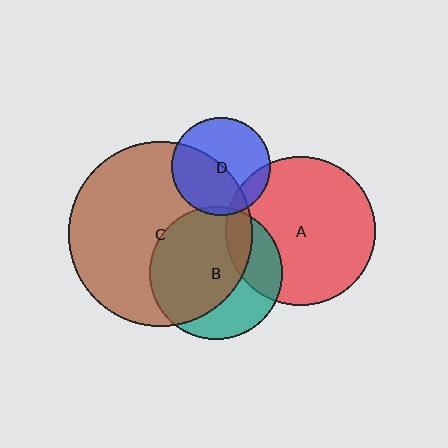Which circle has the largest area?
Circle C (brown).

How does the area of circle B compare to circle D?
Approximately 1.8 times.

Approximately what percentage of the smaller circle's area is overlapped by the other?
Approximately 5%.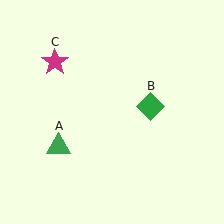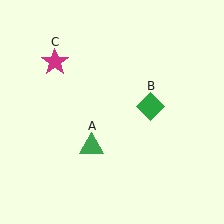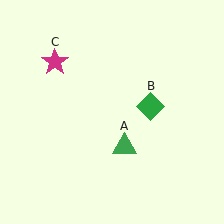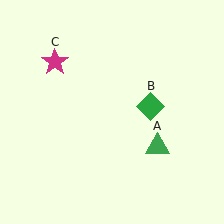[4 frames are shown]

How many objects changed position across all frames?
1 object changed position: green triangle (object A).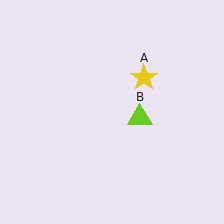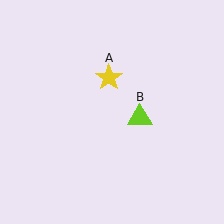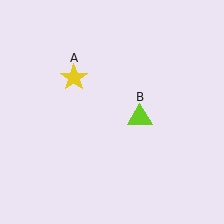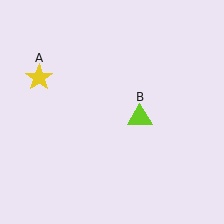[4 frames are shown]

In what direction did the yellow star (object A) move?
The yellow star (object A) moved left.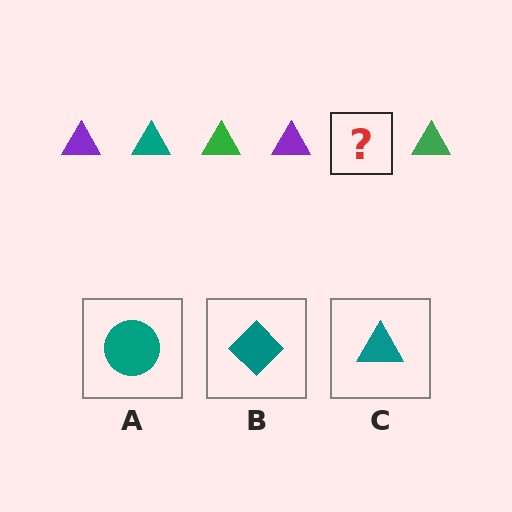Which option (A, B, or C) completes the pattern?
C.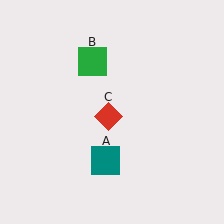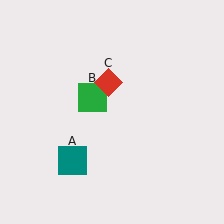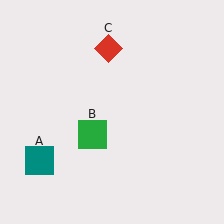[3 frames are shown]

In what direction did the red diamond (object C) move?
The red diamond (object C) moved up.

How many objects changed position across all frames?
3 objects changed position: teal square (object A), green square (object B), red diamond (object C).